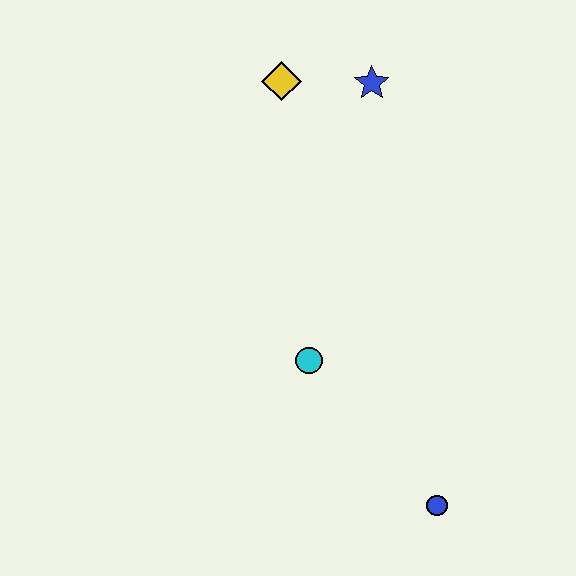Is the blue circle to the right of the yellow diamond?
Yes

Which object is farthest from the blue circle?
The yellow diamond is farthest from the blue circle.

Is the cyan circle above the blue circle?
Yes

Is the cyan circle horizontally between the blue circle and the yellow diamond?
Yes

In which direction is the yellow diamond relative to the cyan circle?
The yellow diamond is above the cyan circle.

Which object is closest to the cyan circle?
The blue circle is closest to the cyan circle.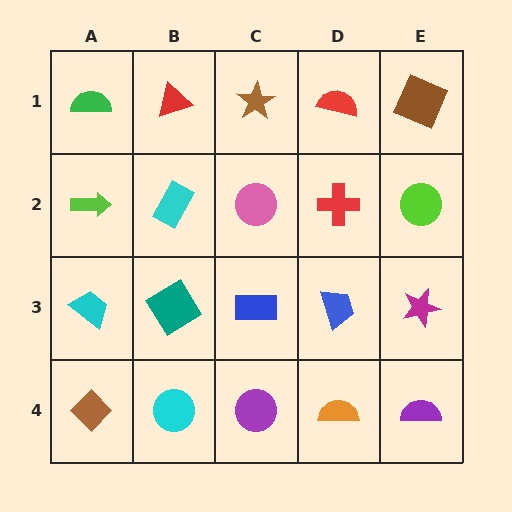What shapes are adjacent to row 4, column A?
A cyan trapezoid (row 3, column A), a cyan circle (row 4, column B).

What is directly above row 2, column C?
A brown star.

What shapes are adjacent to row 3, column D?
A red cross (row 2, column D), an orange semicircle (row 4, column D), a blue rectangle (row 3, column C), a magenta star (row 3, column E).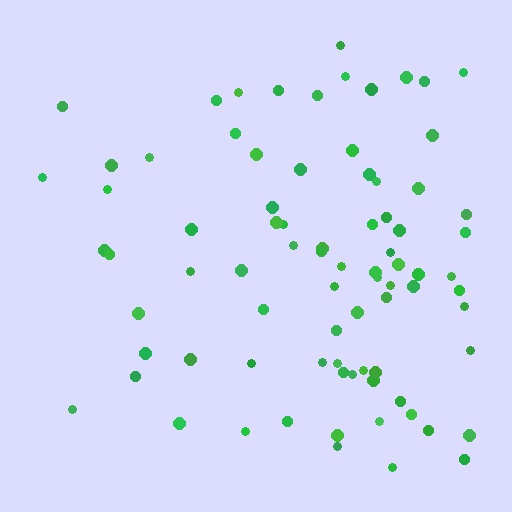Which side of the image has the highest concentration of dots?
The right.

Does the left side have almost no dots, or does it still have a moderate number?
Still a moderate number, just noticeably fewer than the right.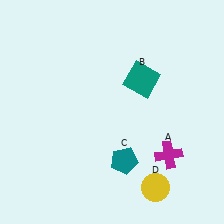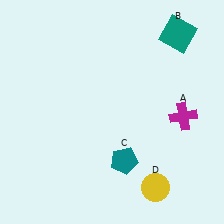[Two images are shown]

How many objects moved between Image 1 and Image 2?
2 objects moved between the two images.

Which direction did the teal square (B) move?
The teal square (B) moved up.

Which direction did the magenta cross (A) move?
The magenta cross (A) moved up.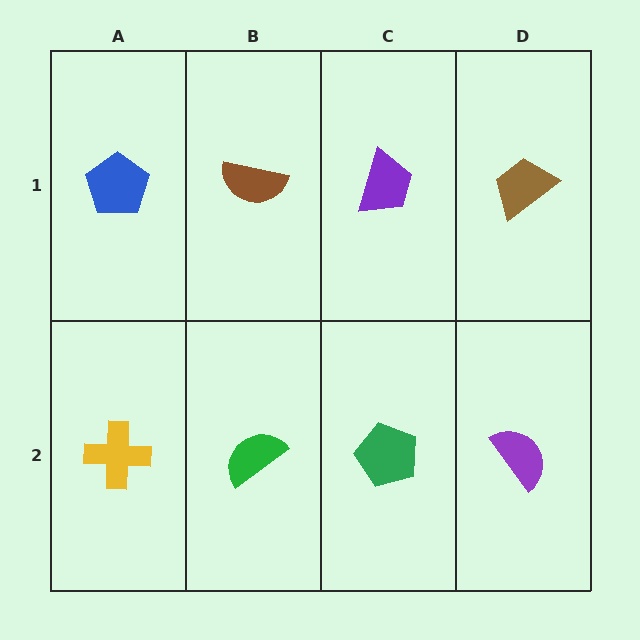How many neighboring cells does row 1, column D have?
2.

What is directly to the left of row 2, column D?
A green pentagon.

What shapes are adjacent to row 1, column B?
A green semicircle (row 2, column B), a blue pentagon (row 1, column A), a purple trapezoid (row 1, column C).